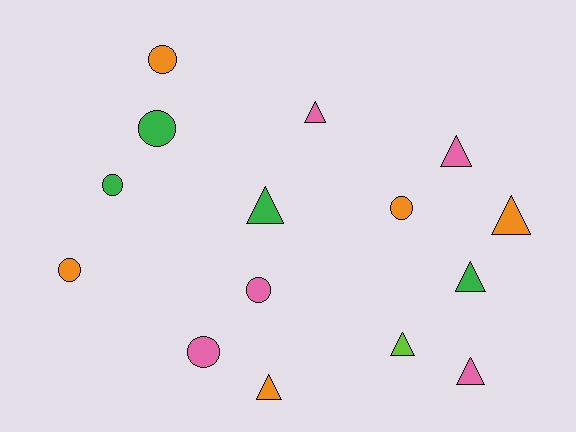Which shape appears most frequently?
Triangle, with 8 objects.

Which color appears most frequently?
Orange, with 5 objects.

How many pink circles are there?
There are 2 pink circles.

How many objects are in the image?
There are 15 objects.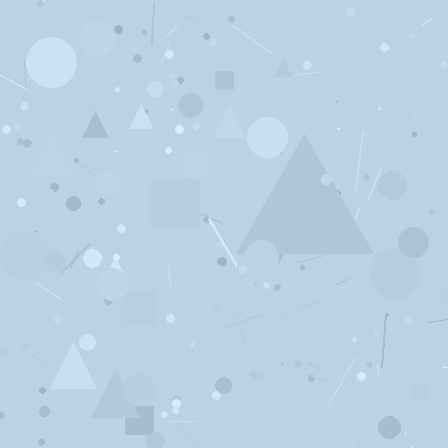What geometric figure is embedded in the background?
A triangle is embedded in the background.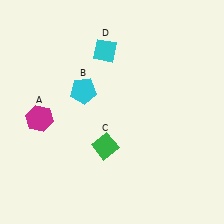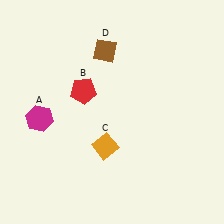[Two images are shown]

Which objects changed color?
B changed from cyan to red. C changed from green to orange. D changed from cyan to brown.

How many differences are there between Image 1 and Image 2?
There are 3 differences between the two images.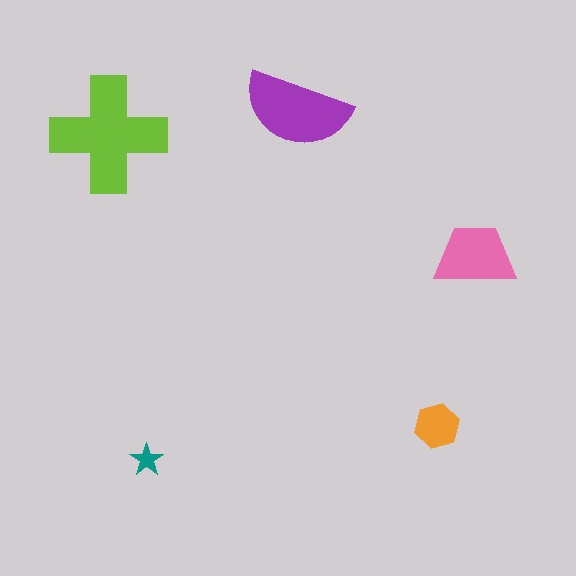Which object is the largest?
The lime cross.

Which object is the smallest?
The teal star.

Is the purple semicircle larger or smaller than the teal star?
Larger.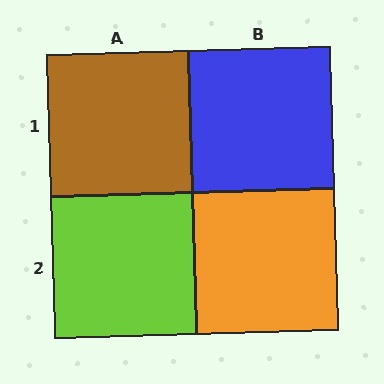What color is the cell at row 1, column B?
Blue.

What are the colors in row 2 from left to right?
Lime, orange.